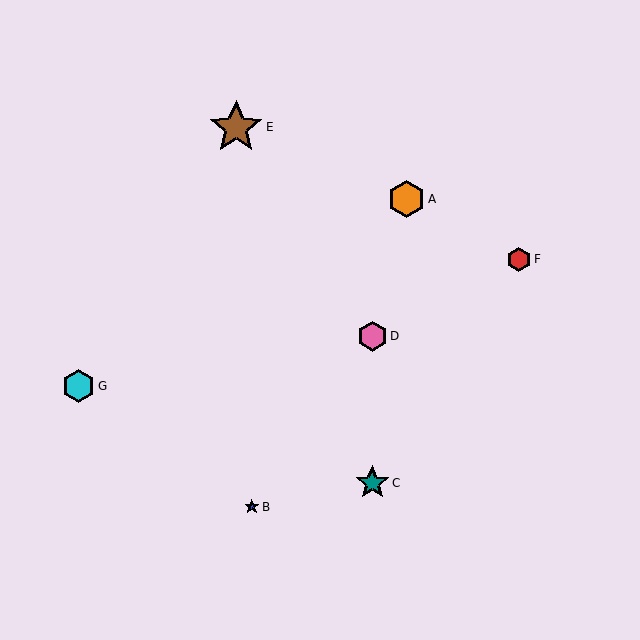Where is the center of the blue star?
The center of the blue star is at (252, 507).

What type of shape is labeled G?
Shape G is a cyan hexagon.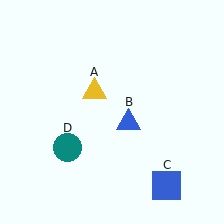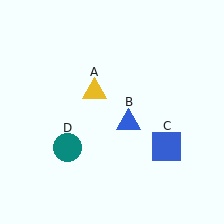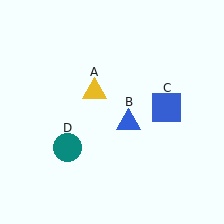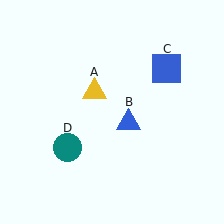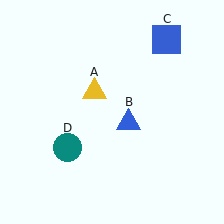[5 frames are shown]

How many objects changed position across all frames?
1 object changed position: blue square (object C).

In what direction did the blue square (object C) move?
The blue square (object C) moved up.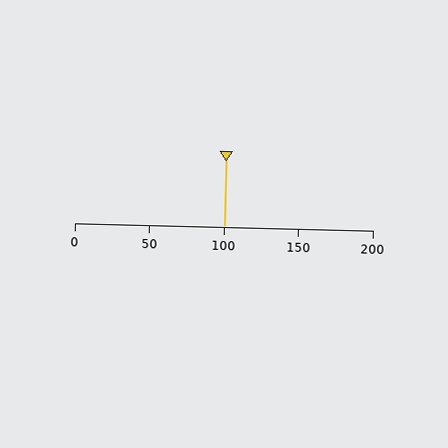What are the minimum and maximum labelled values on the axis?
The axis runs from 0 to 200.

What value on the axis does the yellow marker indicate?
The marker indicates approximately 100.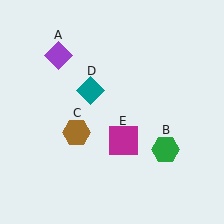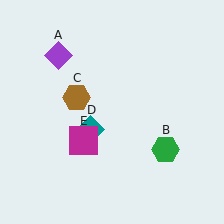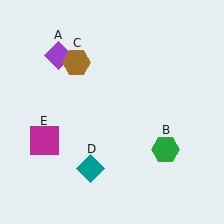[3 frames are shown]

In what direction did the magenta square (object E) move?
The magenta square (object E) moved left.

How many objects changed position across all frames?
3 objects changed position: brown hexagon (object C), teal diamond (object D), magenta square (object E).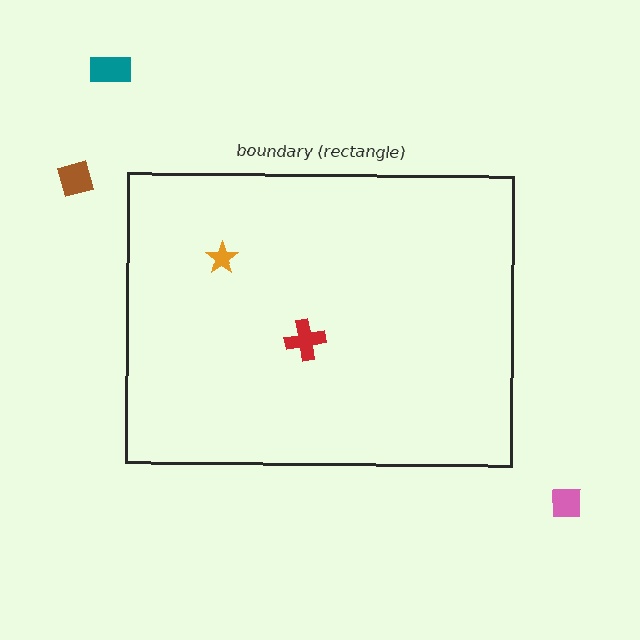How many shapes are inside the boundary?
2 inside, 3 outside.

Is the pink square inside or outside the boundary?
Outside.